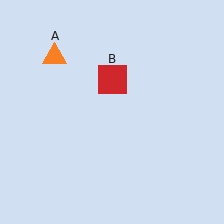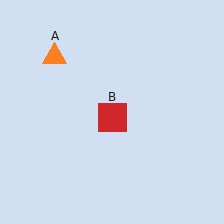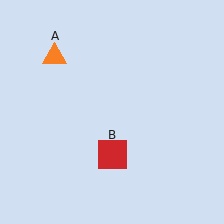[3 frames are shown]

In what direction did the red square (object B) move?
The red square (object B) moved down.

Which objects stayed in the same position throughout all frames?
Orange triangle (object A) remained stationary.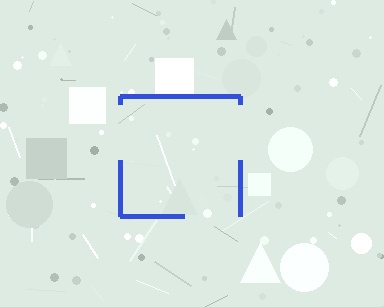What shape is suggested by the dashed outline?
The dashed outline suggests a square.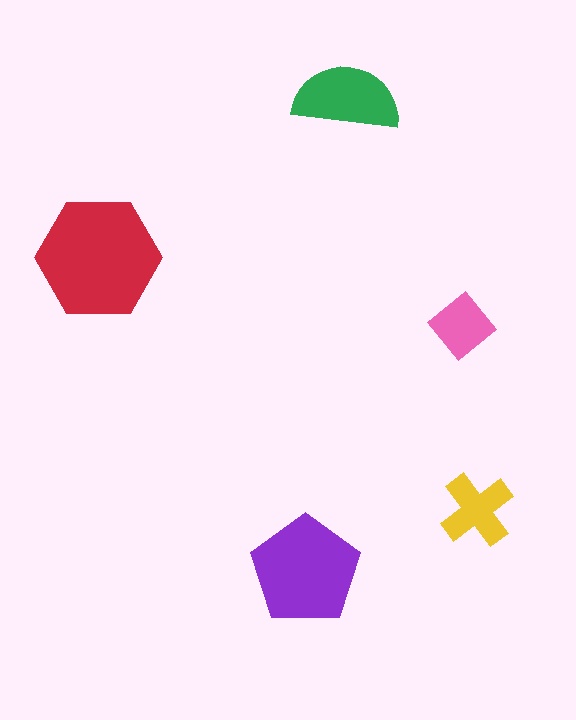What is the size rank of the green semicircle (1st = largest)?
3rd.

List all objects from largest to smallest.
The red hexagon, the purple pentagon, the green semicircle, the yellow cross, the pink diamond.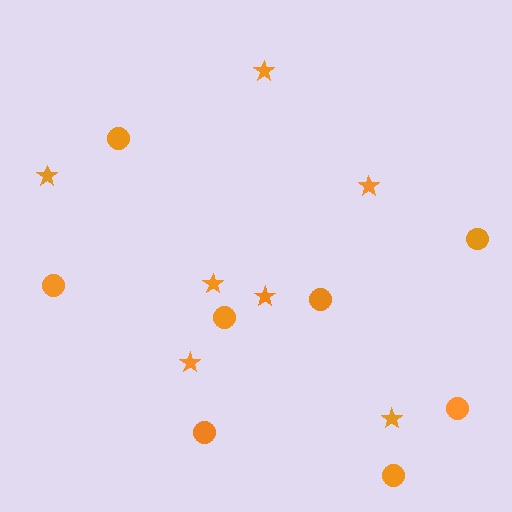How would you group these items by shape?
There are 2 groups: one group of stars (7) and one group of circles (8).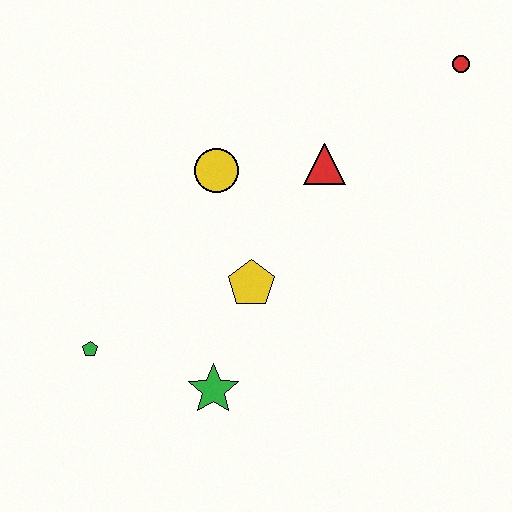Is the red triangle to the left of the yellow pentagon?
No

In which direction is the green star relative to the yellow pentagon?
The green star is below the yellow pentagon.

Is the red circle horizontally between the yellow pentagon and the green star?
No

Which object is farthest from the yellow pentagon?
The red circle is farthest from the yellow pentagon.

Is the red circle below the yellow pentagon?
No